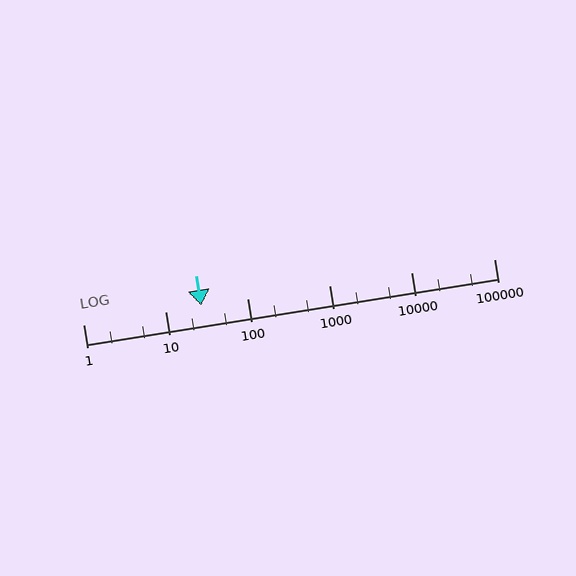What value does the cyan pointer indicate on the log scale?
The pointer indicates approximately 27.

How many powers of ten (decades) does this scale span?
The scale spans 5 decades, from 1 to 100000.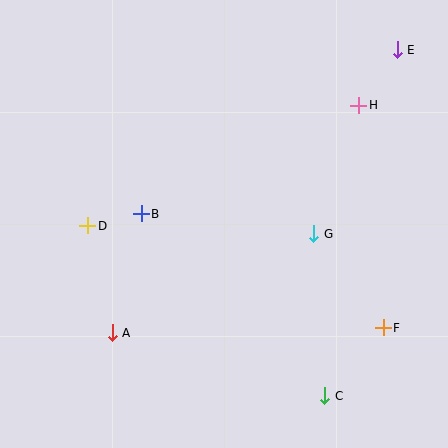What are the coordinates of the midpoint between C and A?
The midpoint between C and A is at (219, 364).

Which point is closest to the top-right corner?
Point E is closest to the top-right corner.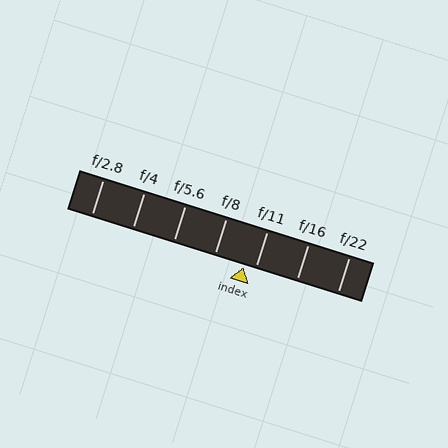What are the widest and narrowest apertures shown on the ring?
The widest aperture shown is f/2.8 and the narrowest is f/22.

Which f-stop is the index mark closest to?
The index mark is closest to f/11.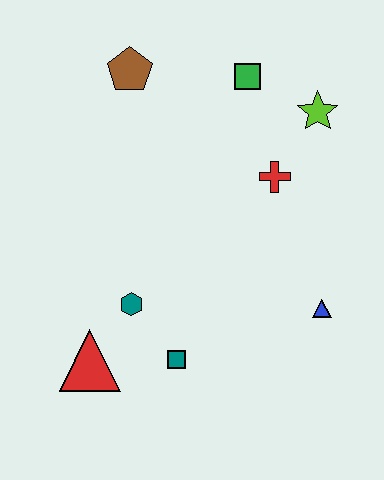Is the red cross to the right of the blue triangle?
No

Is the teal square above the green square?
No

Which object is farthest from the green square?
The red triangle is farthest from the green square.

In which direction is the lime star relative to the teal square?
The lime star is above the teal square.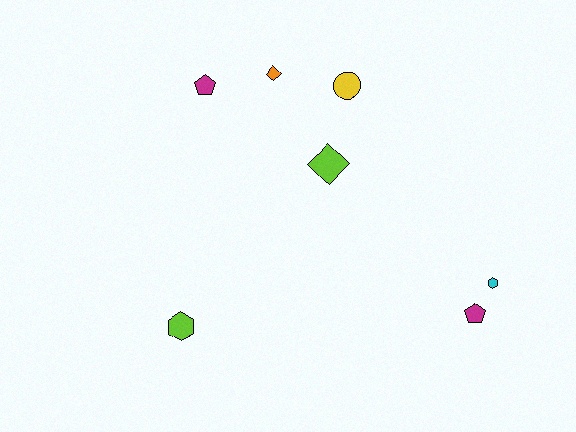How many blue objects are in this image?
There are no blue objects.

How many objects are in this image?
There are 7 objects.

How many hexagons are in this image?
There are 2 hexagons.